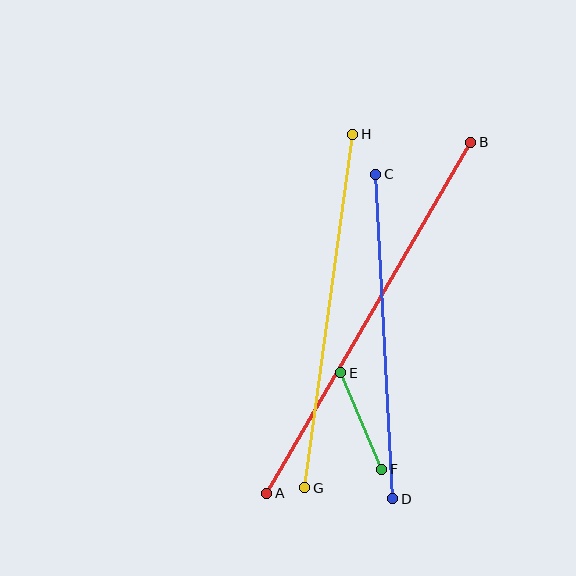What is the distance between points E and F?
The distance is approximately 105 pixels.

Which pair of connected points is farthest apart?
Points A and B are farthest apart.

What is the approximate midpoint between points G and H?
The midpoint is at approximately (329, 311) pixels.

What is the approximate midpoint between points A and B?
The midpoint is at approximately (369, 318) pixels.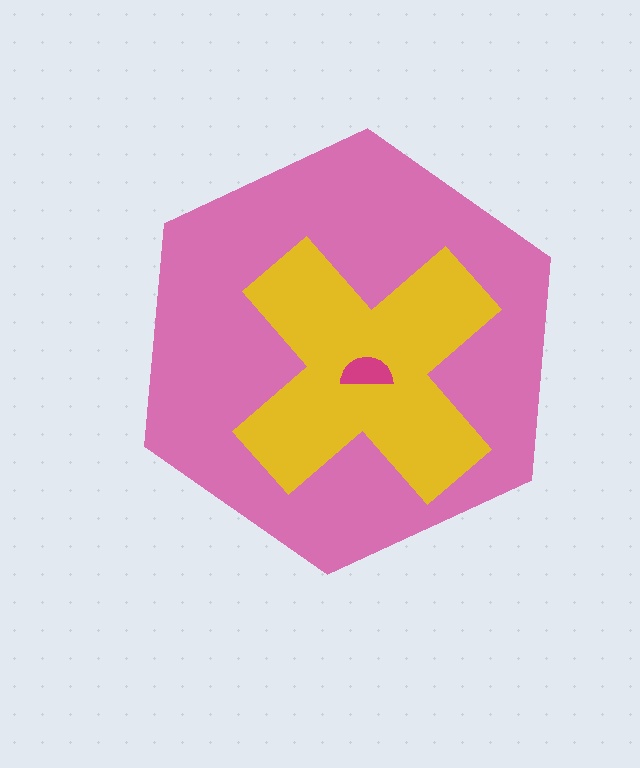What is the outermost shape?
The pink hexagon.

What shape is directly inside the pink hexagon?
The yellow cross.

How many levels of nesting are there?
3.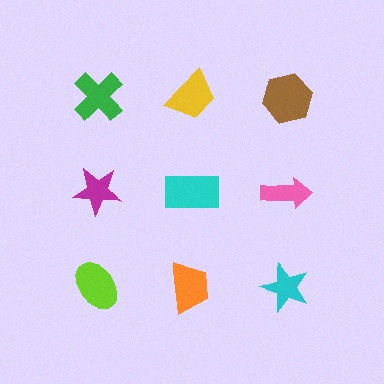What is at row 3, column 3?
A cyan star.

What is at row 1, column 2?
A yellow trapezoid.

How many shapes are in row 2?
3 shapes.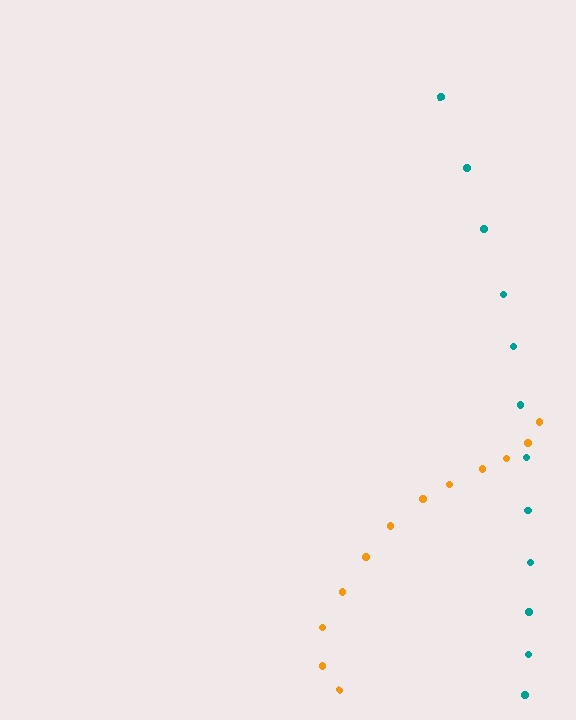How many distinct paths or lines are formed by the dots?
There are 2 distinct paths.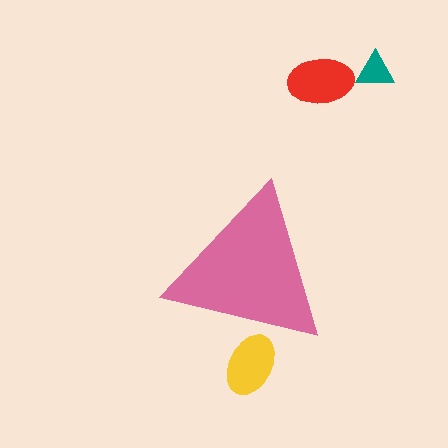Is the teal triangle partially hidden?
No, the teal triangle is fully visible.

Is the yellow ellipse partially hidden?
Yes, the yellow ellipse is partially hidden behind the pink triangle.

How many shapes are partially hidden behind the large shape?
1 shape is partially hidden.